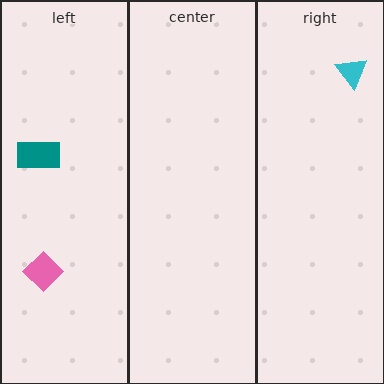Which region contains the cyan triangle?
The right region.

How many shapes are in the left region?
2.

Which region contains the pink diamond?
The left region.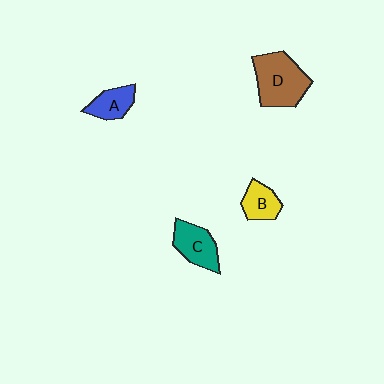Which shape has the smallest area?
Shape B (yellow).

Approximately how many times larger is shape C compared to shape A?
Approximately 1.3 times.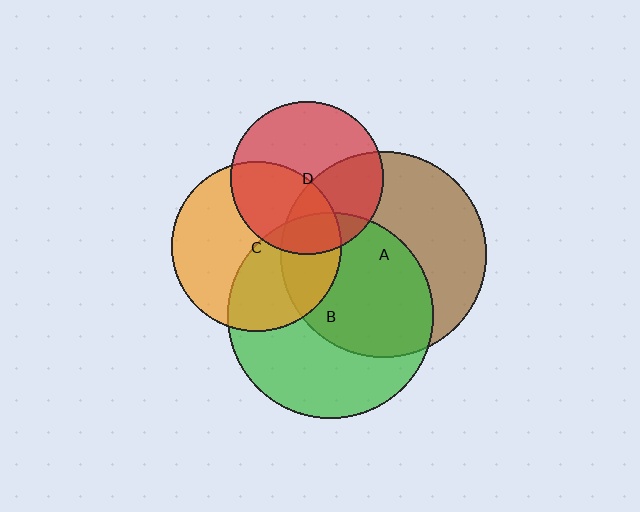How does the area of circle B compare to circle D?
Approximately 1.8 times.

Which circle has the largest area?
Circle B (green).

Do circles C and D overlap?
Yes.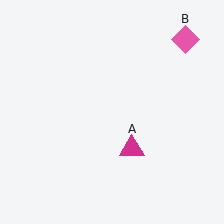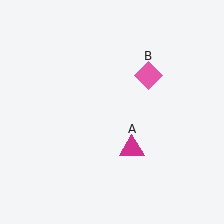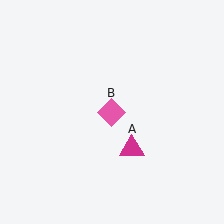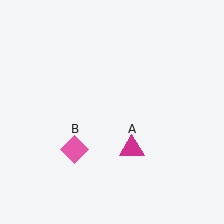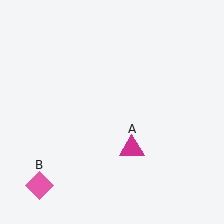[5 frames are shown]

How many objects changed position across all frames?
1 object changed position: pink diamond (object B).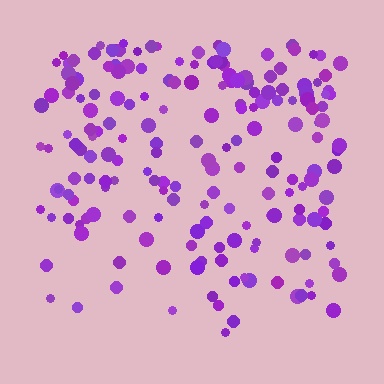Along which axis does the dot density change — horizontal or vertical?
Vertical.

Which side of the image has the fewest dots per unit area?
The bottom.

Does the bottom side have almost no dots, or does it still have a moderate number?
Still a moderate number, just noticeably fewer than the top.